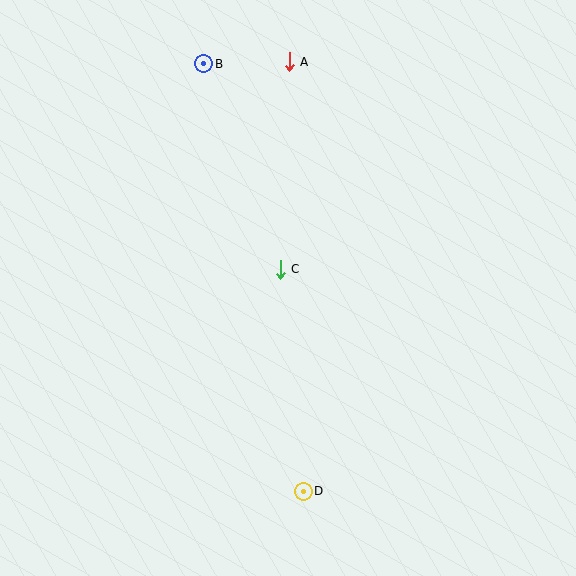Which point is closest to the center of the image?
Point C at (280, 269) is closest to the center.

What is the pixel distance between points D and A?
The distance between D and A is 430 pixels.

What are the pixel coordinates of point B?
Point B is at (204, 64).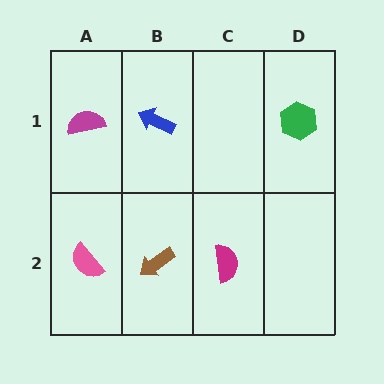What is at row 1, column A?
A magenta semicircle.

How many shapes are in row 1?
3 shapes.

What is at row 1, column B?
A blue arrow.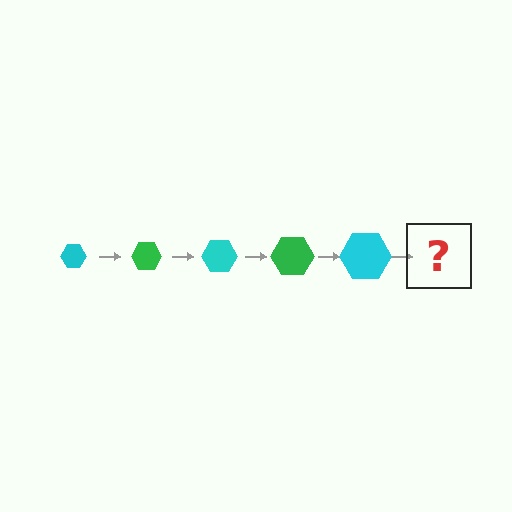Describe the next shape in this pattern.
It should be a green hexagon, larger than the previous one.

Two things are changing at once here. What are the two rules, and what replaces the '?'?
The two rules are that the hexagon grows larger each step and the color cycles through cyan and green. The '?' should be a green hexagon, larger than the previous one.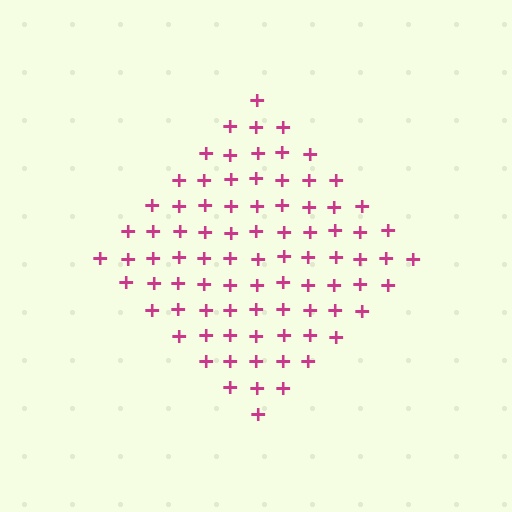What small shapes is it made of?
It is made of small plus signs.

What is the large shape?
The large shape is a diamond.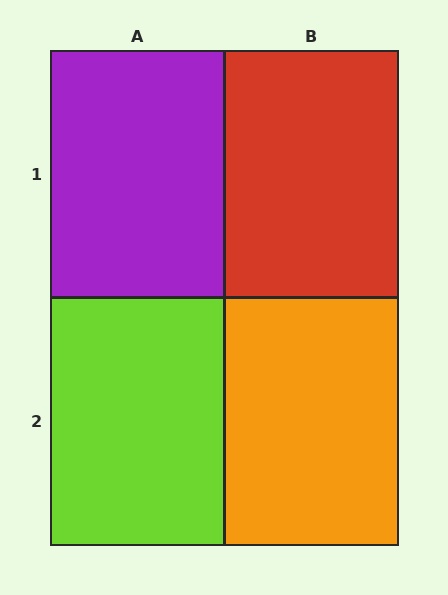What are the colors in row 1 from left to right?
Purple, red.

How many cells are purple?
1 cell is purple.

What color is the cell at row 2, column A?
Lime.